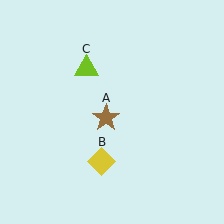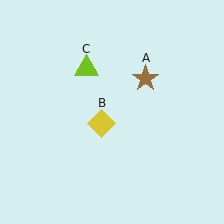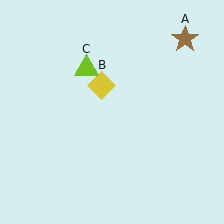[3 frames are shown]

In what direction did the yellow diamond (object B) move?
The yellow diamond (object B) moved up.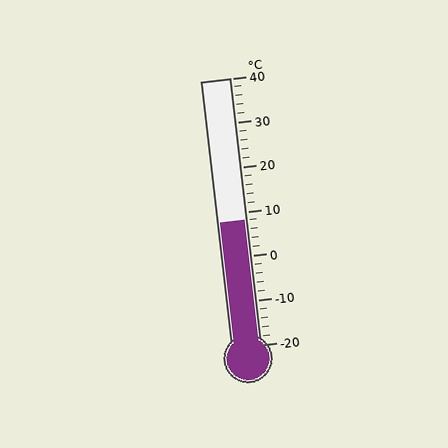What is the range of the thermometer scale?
The thermometer scale ranges from -20°C to 40°C.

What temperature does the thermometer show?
The thermometer shows approximately 8°C.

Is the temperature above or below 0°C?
The temperature is above 0°C.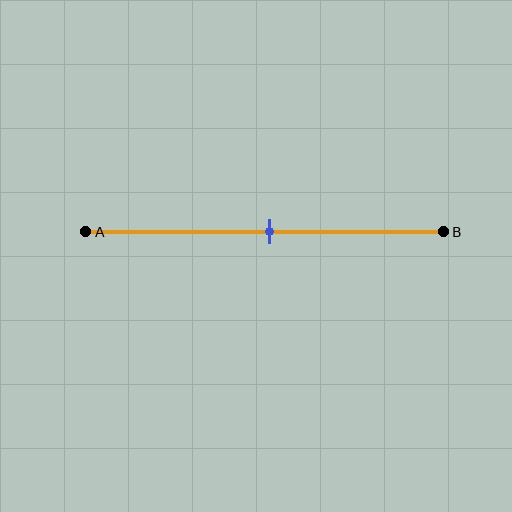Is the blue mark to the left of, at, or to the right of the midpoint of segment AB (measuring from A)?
The blue mark is approximately at the midpoint of segment AB.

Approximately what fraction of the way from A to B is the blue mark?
The blue mark is approximately 50% of the way from A to B.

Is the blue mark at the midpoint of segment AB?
Yes, the mark is approximately at the midpoint.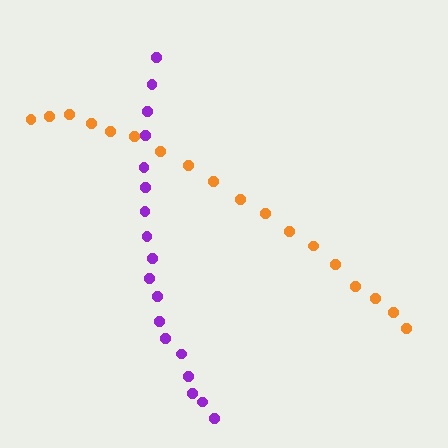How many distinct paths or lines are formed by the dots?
There are 2 distinct paths.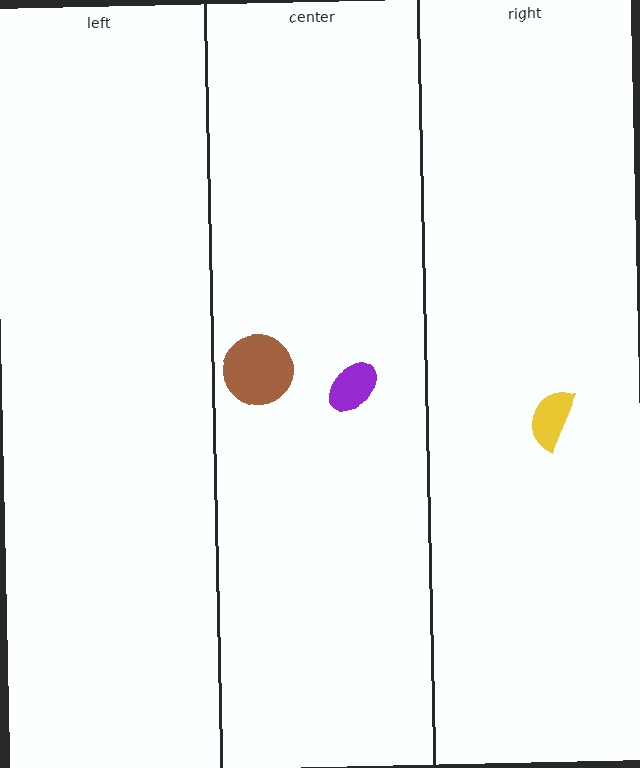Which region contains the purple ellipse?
The center region.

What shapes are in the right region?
The yellow semicircle.